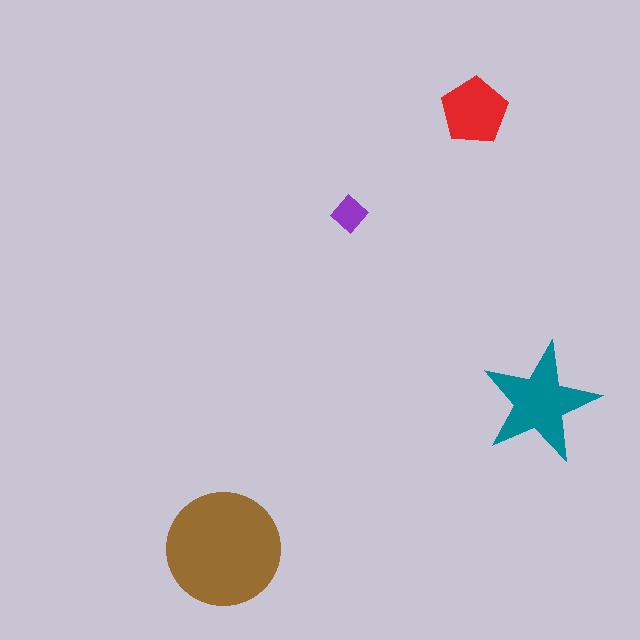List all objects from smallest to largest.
The purple diamond, the red pentagon, the teal star, the brown circle.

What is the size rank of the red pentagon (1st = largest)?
3rd.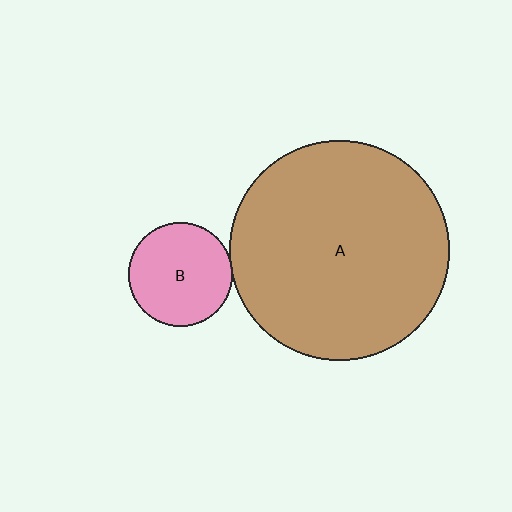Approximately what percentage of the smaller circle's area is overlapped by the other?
Approximately 5%.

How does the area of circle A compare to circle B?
Approximately 4.5 times.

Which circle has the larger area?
Circle A (brown).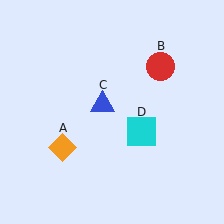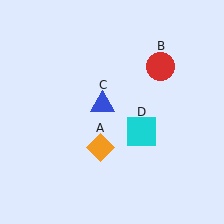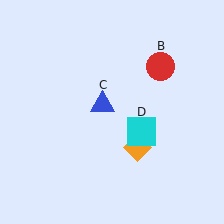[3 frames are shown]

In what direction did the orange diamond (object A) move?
The orange diamond (object A) moved right.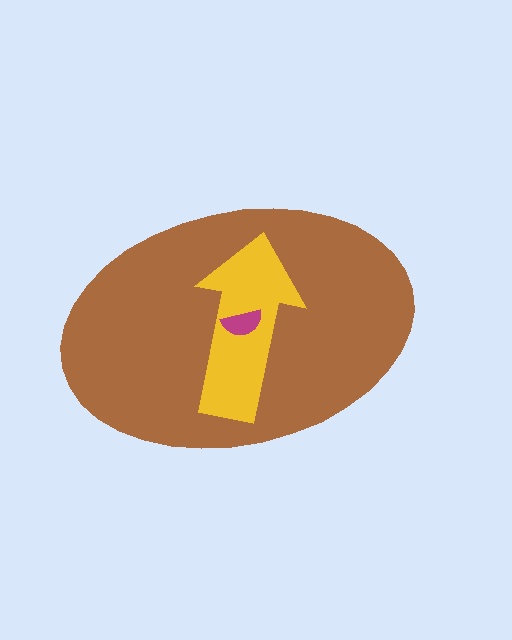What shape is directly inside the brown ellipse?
The yellow arrow.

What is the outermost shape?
The brown ellipse.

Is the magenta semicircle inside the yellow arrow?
Yes.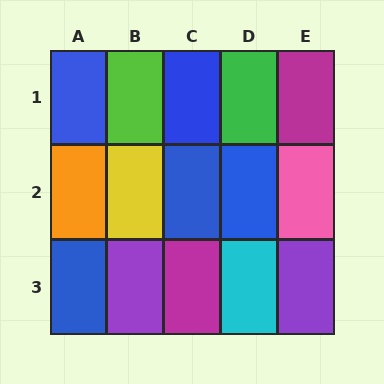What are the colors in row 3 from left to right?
Blue, purple, magenta, cyan, purple.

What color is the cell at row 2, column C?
Blue.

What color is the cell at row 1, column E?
Magenta.